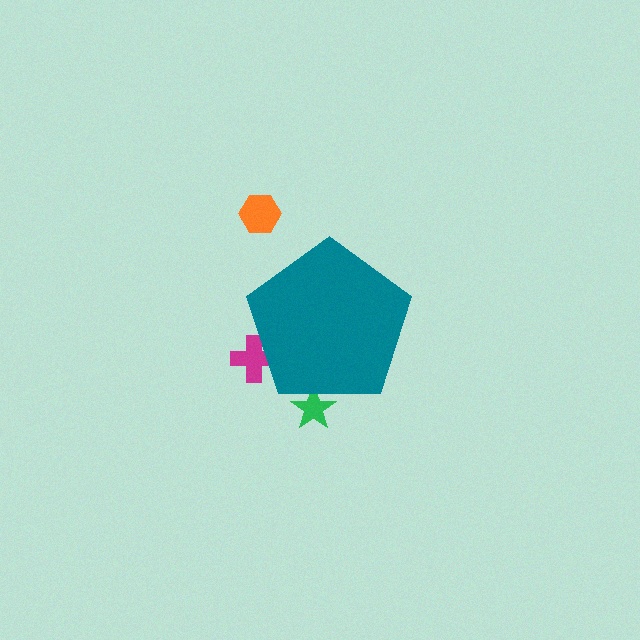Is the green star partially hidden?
Yes, the green star is partially hidden behind the teal pentagon.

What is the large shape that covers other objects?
A teal pentagon.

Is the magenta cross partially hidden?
Yes, the magenta cross is partially hidden behind the teal pentagon.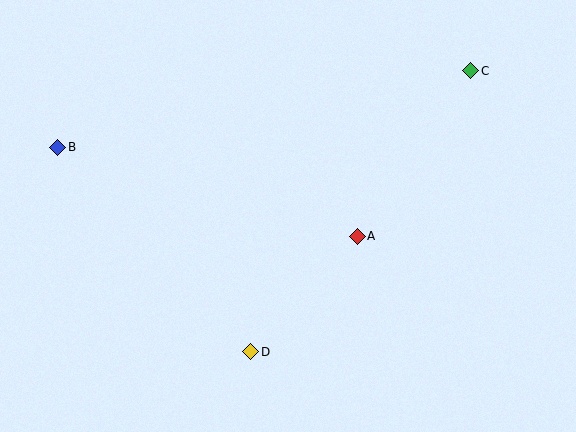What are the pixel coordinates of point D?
Point D is at (251, 352).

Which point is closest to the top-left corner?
Point B is closest to the top-left corner.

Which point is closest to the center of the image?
Point A at (357, 236) is closest to the center.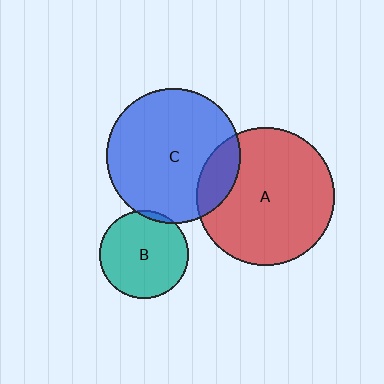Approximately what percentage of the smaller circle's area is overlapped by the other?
Approximately 5%.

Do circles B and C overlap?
Yes.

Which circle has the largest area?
Circle A (red).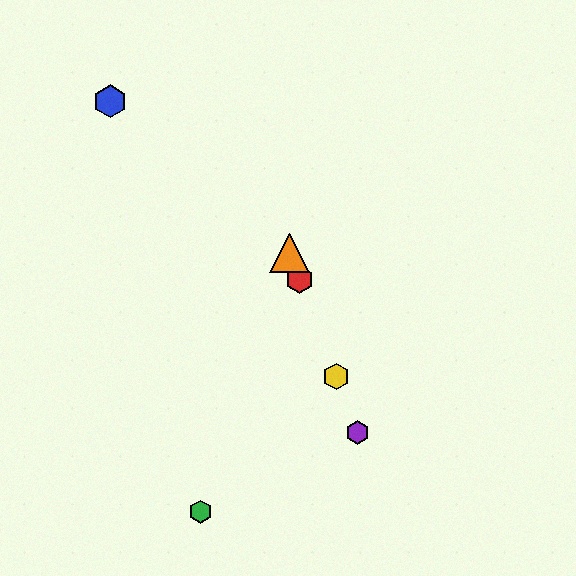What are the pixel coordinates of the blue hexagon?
The blue hexagon is at (110, 101).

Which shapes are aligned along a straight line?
The red hexagon, the yellow hexagon, the purple hexagon, the orange triangle are aligned along a straight line.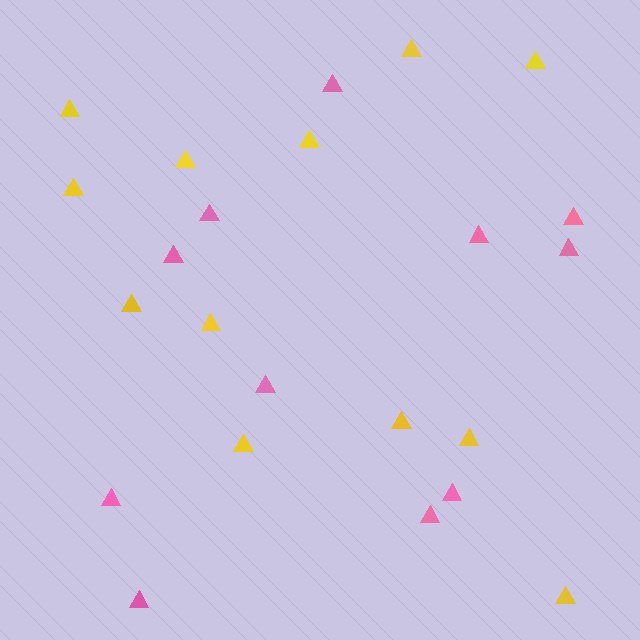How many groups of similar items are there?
There are 2 groups: one group of pink triangles (11) and one group of yellow triangles (12).